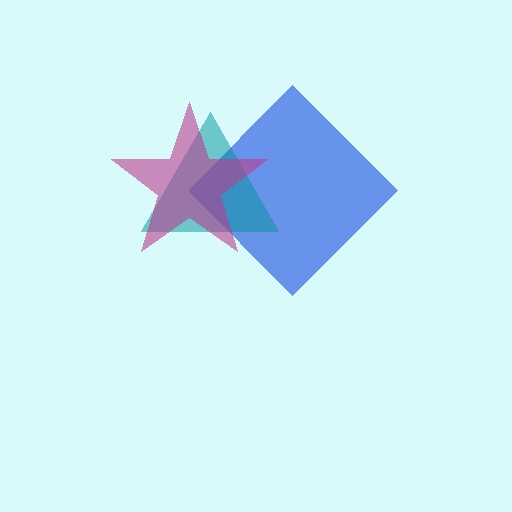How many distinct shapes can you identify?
There are 3 distinct shapes: a blue diamond, a teal triangle, a magenta star.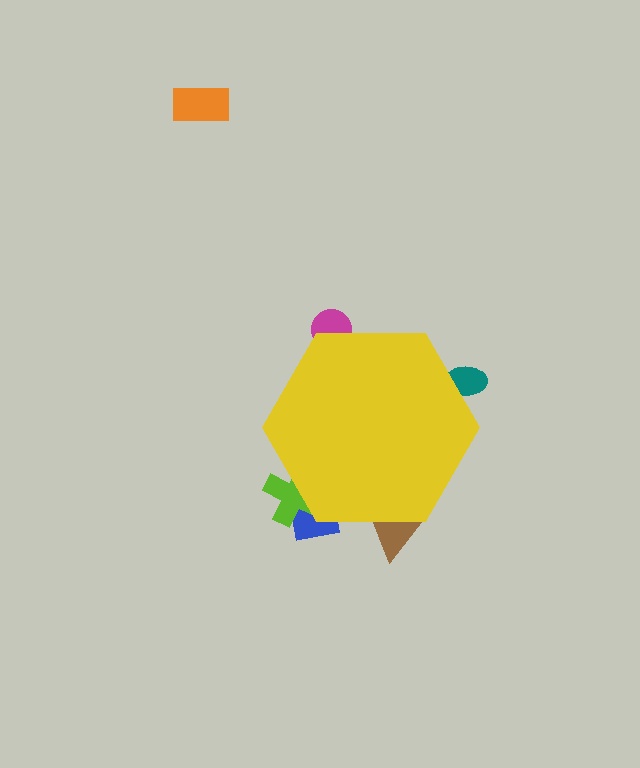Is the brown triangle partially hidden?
Yes, the brown triangle is partially hidden behind the yellow hexagon.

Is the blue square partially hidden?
Yes, the blue square is partially hidden behind the yellow hexagon.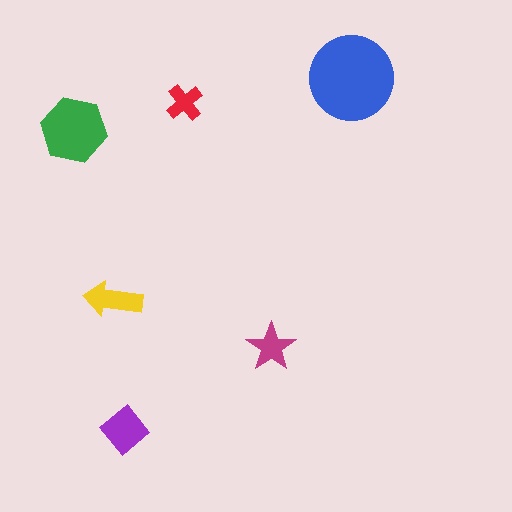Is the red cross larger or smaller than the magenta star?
Smaller.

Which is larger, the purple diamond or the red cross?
The purple diamond.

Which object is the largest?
The blue circle.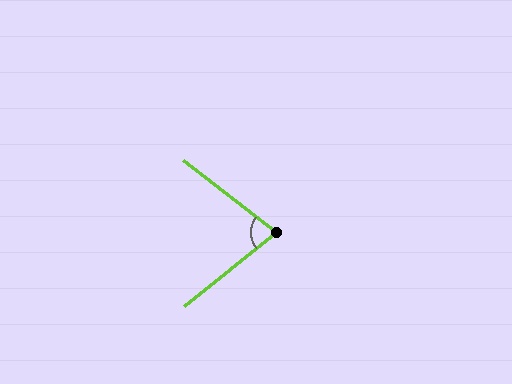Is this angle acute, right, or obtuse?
It is acute.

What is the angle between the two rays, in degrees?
Approximately 77 degrees.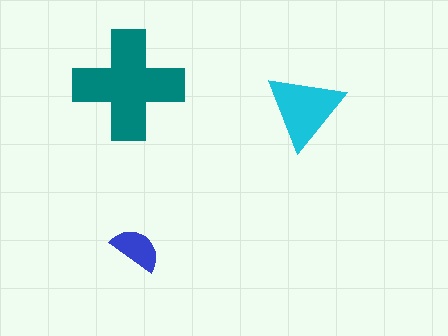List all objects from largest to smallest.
The teal cross, the cyan triangle, the blue semicircle.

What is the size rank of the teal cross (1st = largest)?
1st.